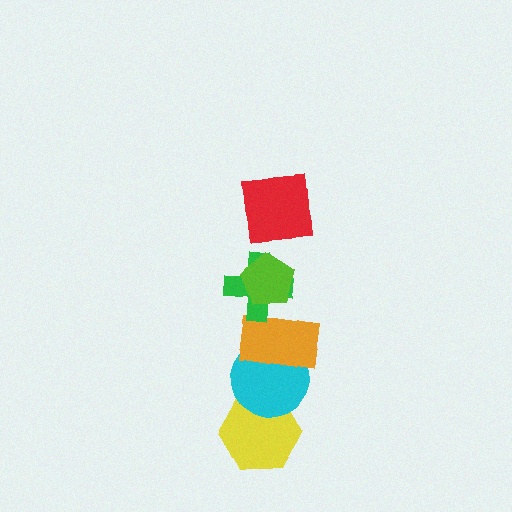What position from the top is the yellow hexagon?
The yellow hexagon is 6th from the top.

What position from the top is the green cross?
The green cross is 3rd from the top.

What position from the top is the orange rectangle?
The orange rectangle is 4th from the top.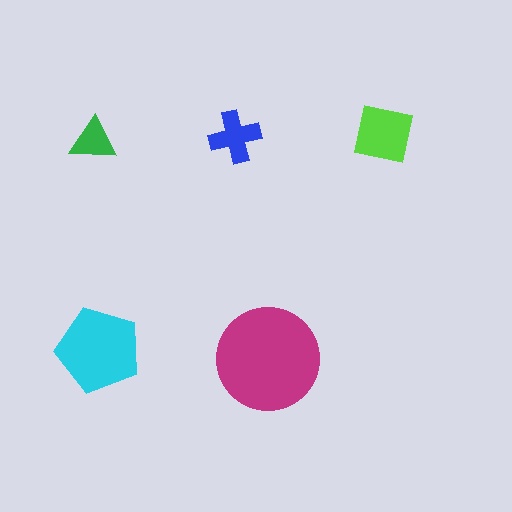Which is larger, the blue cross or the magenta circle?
The magenta circle.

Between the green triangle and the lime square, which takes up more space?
The lime square.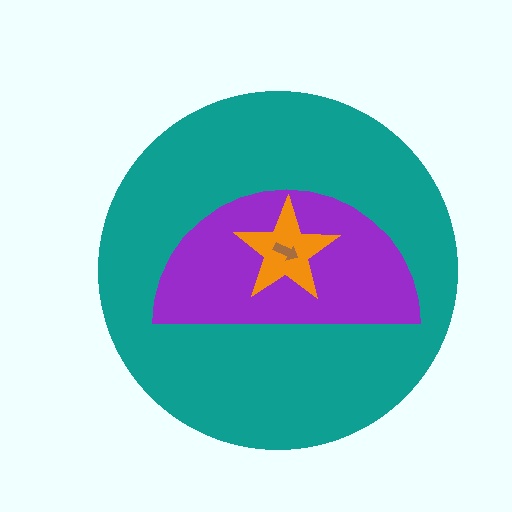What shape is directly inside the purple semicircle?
The orange star.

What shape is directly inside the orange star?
The brown arrow.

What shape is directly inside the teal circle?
The purple semicircle.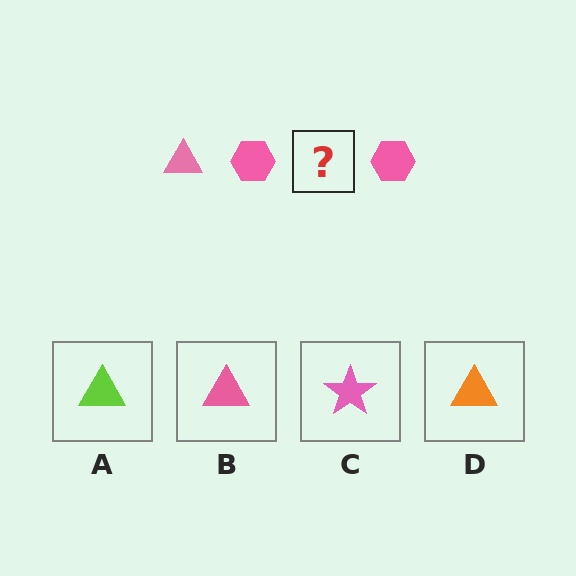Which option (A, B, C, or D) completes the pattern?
B.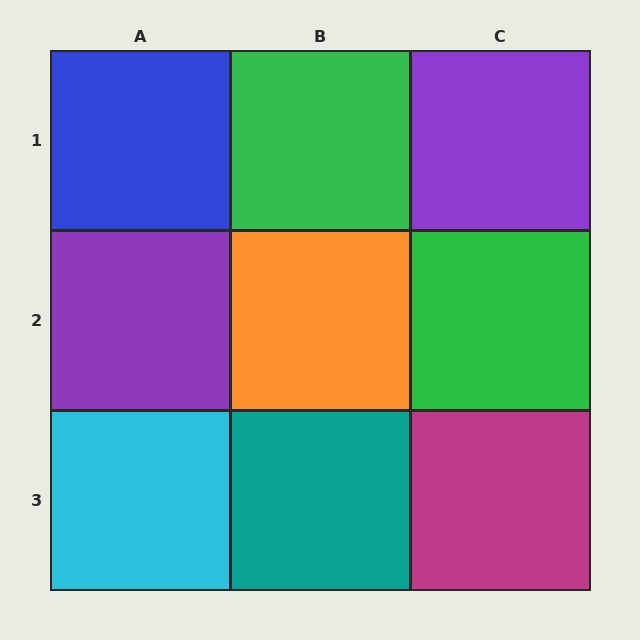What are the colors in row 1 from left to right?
Blue, green, purple.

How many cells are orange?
1 cell is orange.